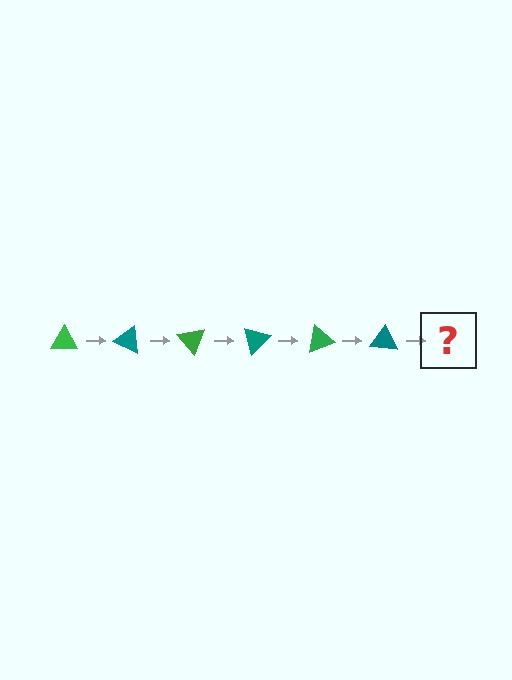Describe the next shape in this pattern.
It should be a green triangle, rotated 150 degrees from the start.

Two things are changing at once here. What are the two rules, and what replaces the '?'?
The two rules are that it rotates 25 degrees each step and the color cycles through green and teal. The '?' should be a green triangle, rotated 150 degrees from the start.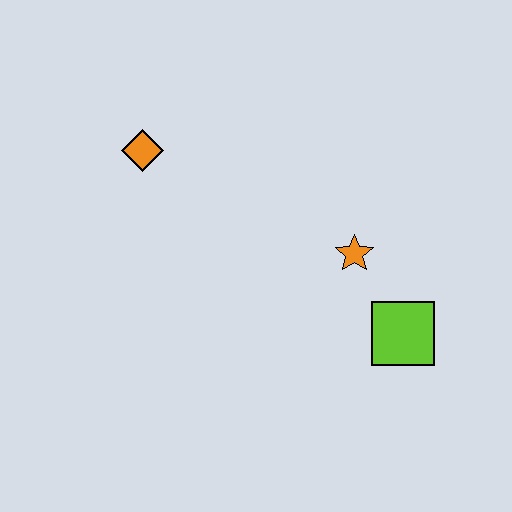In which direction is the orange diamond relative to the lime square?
The orange diamond is to the left of the lime square.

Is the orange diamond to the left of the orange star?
Yes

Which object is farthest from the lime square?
The orange diamond is farthest from the lime square.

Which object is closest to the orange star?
The lime square is closest to the orange star.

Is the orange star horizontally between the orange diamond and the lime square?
Yes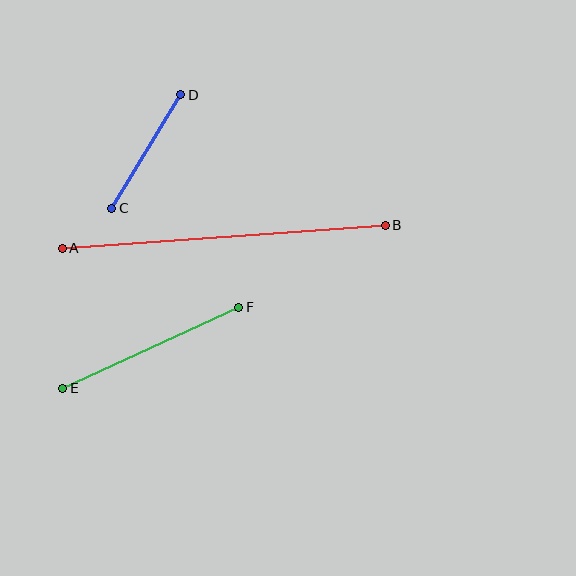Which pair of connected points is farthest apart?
Points A and B are farthest apart.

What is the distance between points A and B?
The distance is approximately 324 pixels.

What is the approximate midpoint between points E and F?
The midpoint is at approximately (151, 348) pixels.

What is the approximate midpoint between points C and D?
The midpoint is at approximately (146, 152) pixels.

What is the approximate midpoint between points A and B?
The midpoint is at approximately (224, 237) pixels.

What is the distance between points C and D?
The distance is approximately 133 pixels.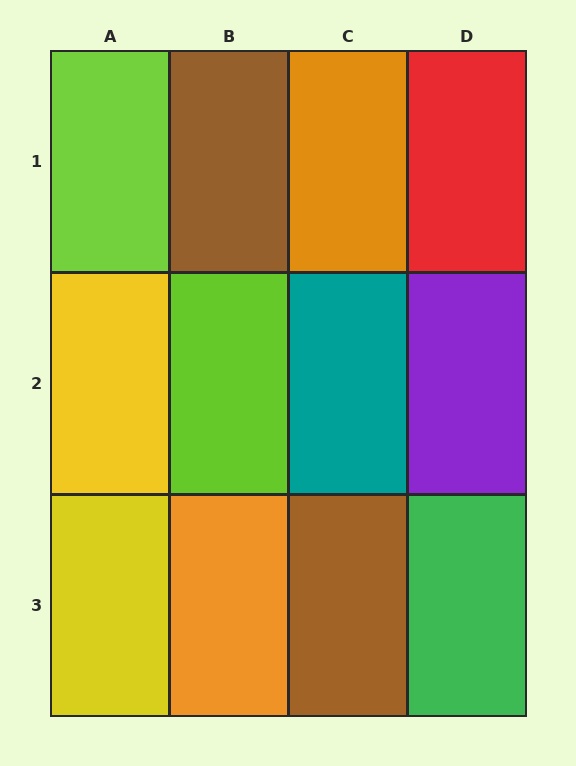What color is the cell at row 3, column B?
Orange.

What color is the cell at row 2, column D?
Purple.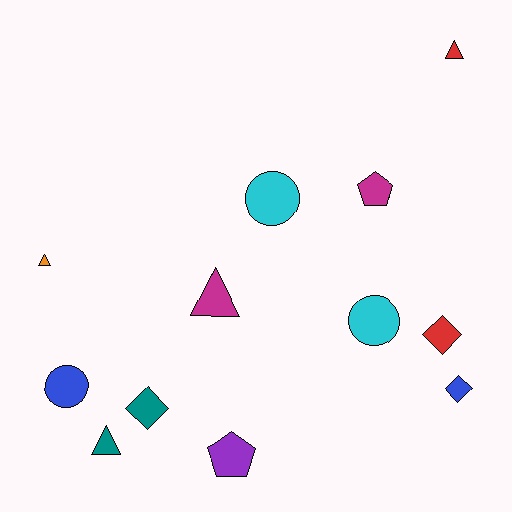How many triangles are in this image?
There are 4 triangles.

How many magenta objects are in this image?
There are 2 magenta objects.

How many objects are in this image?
There are 12 objects.